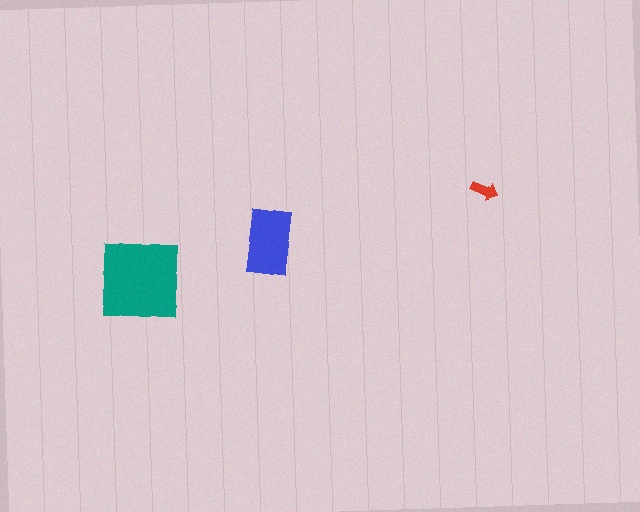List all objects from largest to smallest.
The teal square, the blue rectangle, the red arrow.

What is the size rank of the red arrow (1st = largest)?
3rd.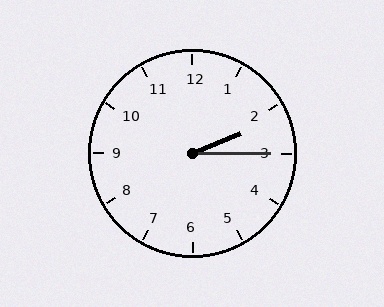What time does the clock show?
2:15.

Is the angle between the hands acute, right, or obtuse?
It is acute.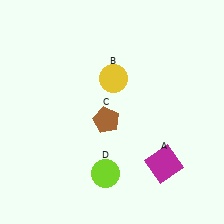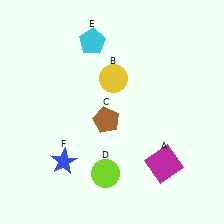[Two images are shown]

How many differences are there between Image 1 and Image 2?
There are 2 differences between the two images.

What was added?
A cyan pentagon (E), a blue star (F) were added in Image 2.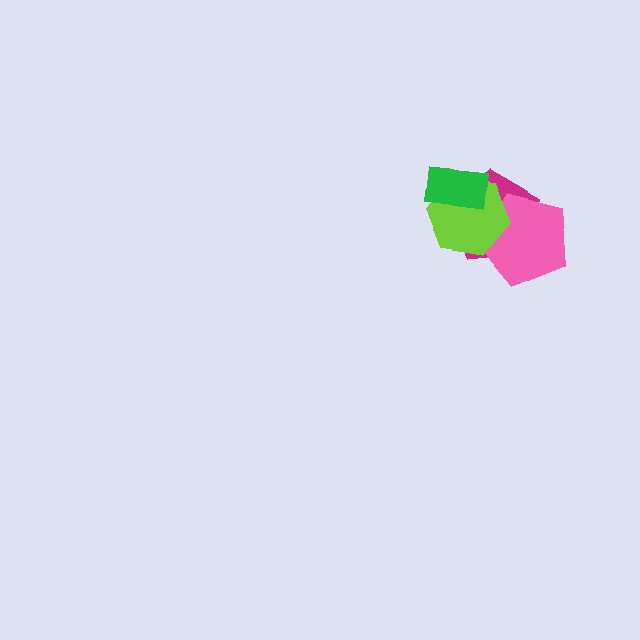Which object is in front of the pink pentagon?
The lime hexagon is in front of the pink pentagon.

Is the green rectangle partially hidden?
No, no other shape covers it.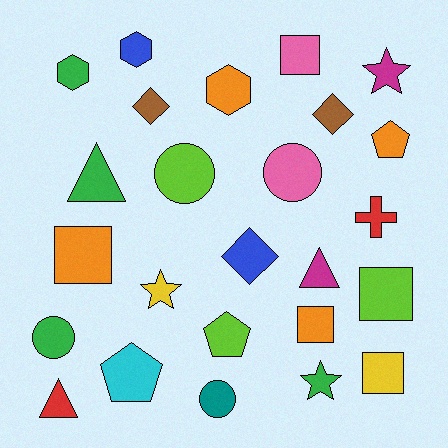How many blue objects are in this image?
There are 2 blue objects.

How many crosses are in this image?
There is 1 cross.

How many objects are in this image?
There are 25 objects.